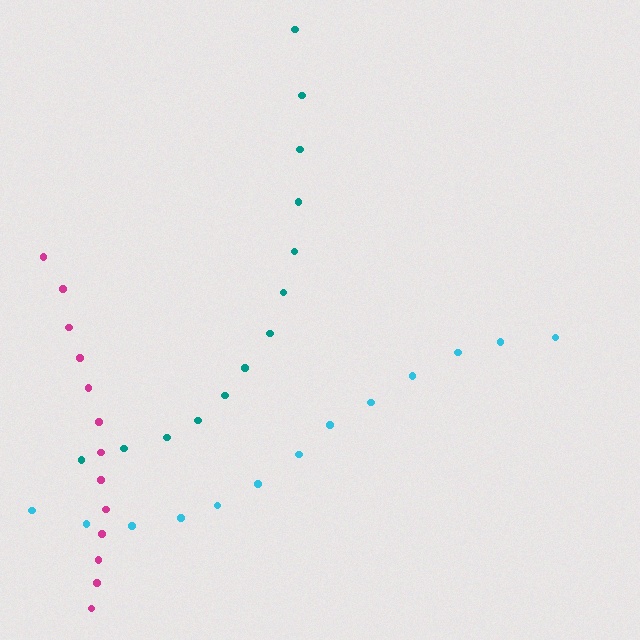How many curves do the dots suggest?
There are 3 distinct paths.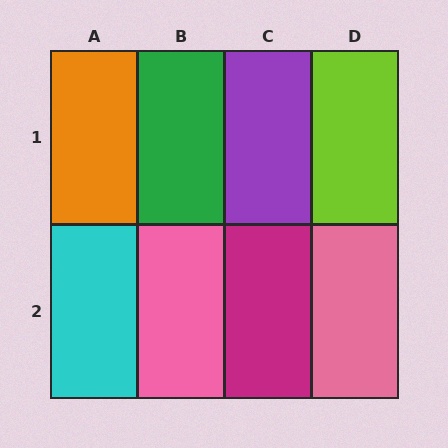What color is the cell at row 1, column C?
Purple.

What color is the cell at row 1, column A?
Orange.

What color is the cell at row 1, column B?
Green.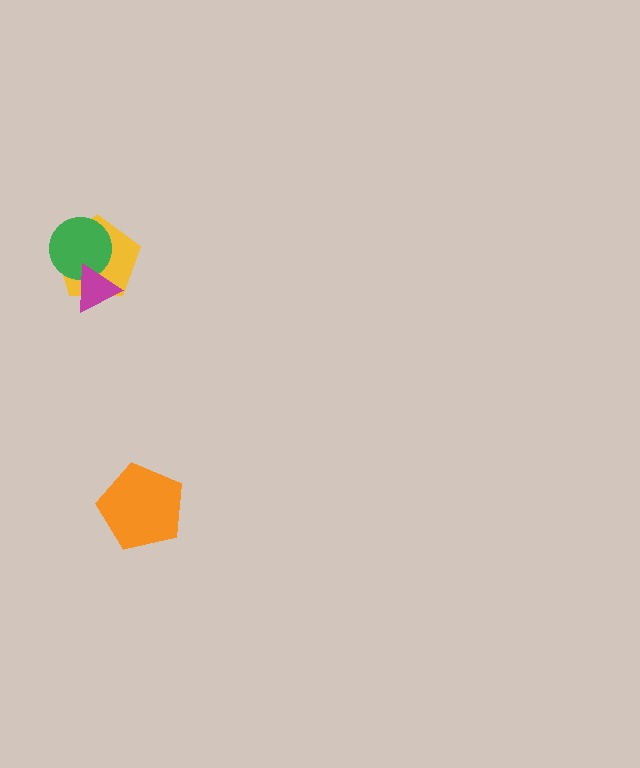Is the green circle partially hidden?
Yes, it is partially covered by another shape.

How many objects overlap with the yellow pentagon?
2 objects overlap with the yellow pentagon.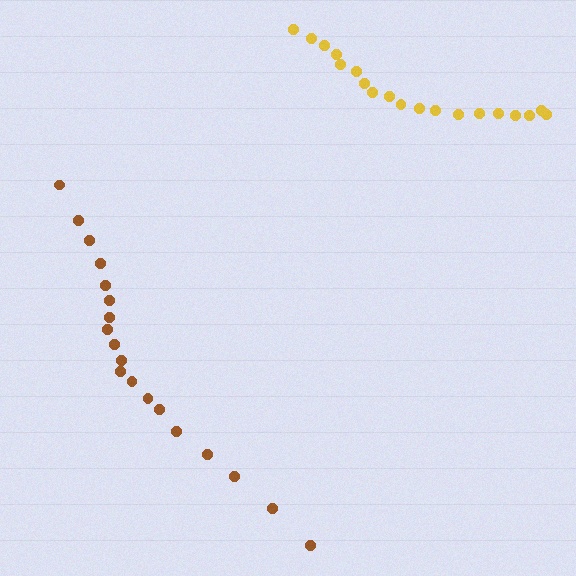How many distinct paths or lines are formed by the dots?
There are 2 distinct paths.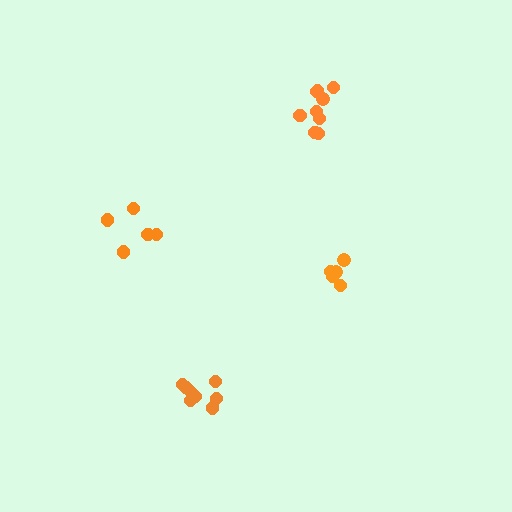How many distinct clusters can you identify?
There are 4 distinct clusters.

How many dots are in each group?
Group 1: 5 dots, Group 2: 5 dots, Group 3: 9 dots, Group 4: 8 dots (27 total).